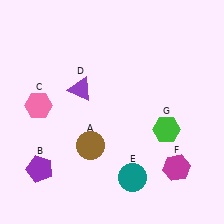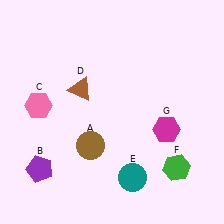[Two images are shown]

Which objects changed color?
D changed from purple to brown. F changed from magenta to green. G changed from green to magenta.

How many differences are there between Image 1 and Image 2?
There are 3 differences between the two images.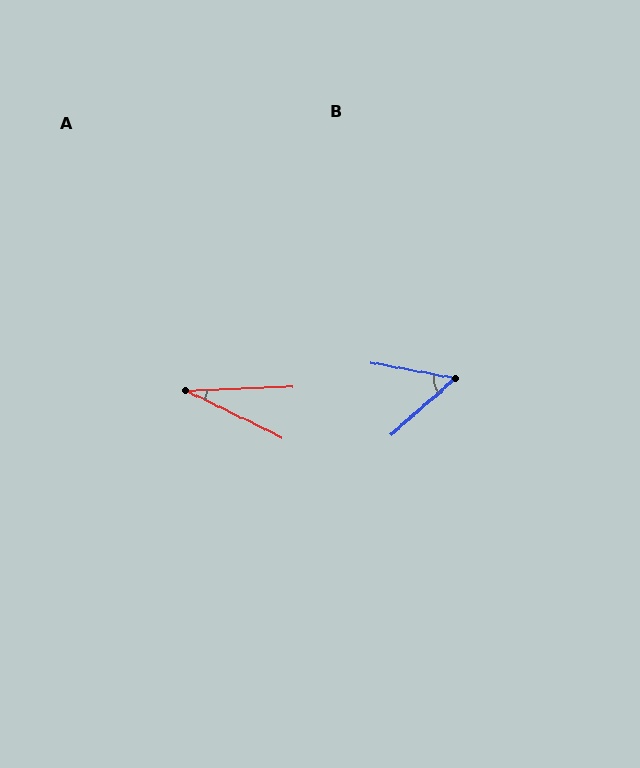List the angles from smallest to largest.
A (28°), B (52°).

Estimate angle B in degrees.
Approximately 52 degrees.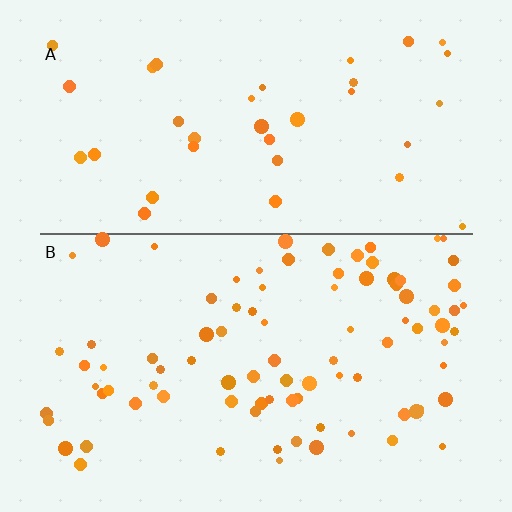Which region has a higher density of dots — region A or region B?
B (the bottom).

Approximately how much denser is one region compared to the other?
Approximately 2.5× — region B over region A.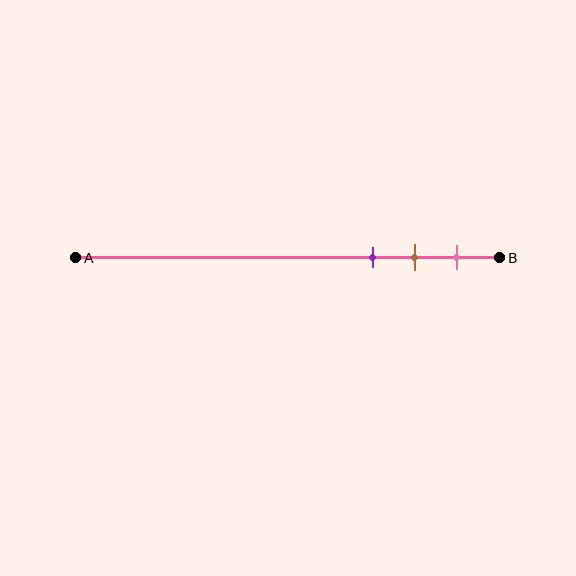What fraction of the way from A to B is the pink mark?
The pink mark is approximately 90% (0.9) of the way from A to B.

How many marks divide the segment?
There are 3 marks dividing the segment.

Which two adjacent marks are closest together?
The brown and pink marks are the closest adjacent pair.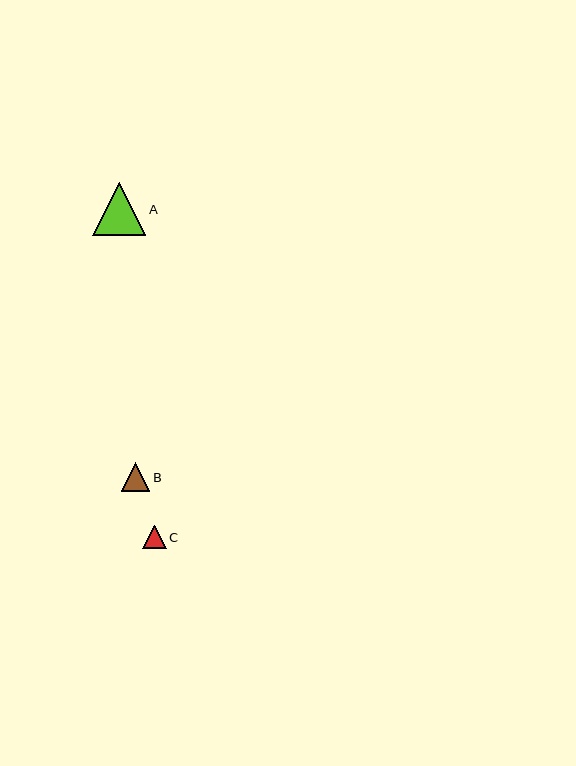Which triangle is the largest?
Triangle A is the largest with a size of approximately 53 pixels.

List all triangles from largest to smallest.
From largest to smallest: A, B, C.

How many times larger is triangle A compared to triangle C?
Triangle A is approximately 2.3 times the size of triangle C.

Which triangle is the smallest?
Triangle C is the smallest with a size of approximately 23 pixels.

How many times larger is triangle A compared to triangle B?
Triangle A is approximately 1.9 times the size of triangle B.